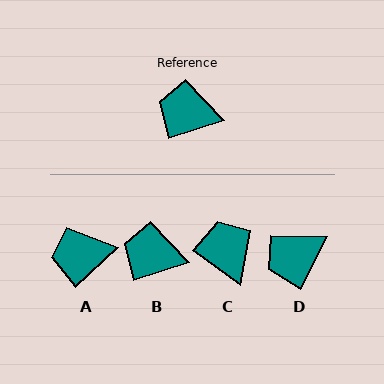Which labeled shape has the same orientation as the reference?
B.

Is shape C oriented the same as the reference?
No, it is off by about 55 degrees.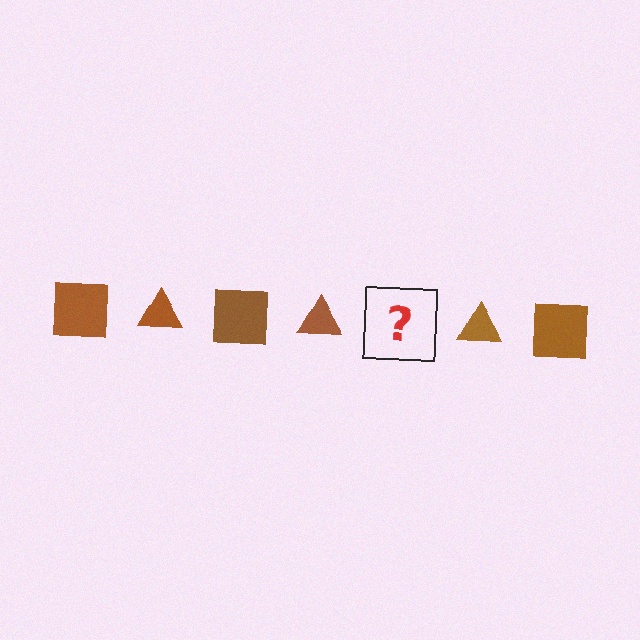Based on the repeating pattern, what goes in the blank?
The blank should be a brown square.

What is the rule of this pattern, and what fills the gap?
The rule is that the pattern cycles through square, triangle shapes in brown. The gap should be filled with a brown square.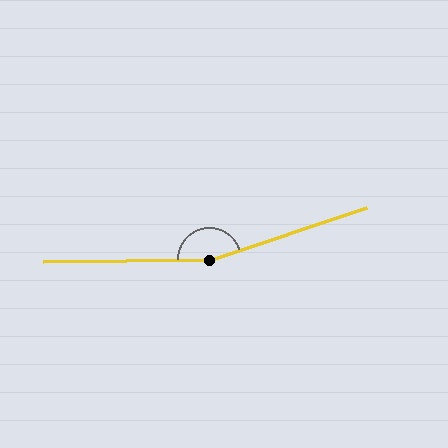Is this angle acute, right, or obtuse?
It is obtuse.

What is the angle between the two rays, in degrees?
Approximately 163 degrees.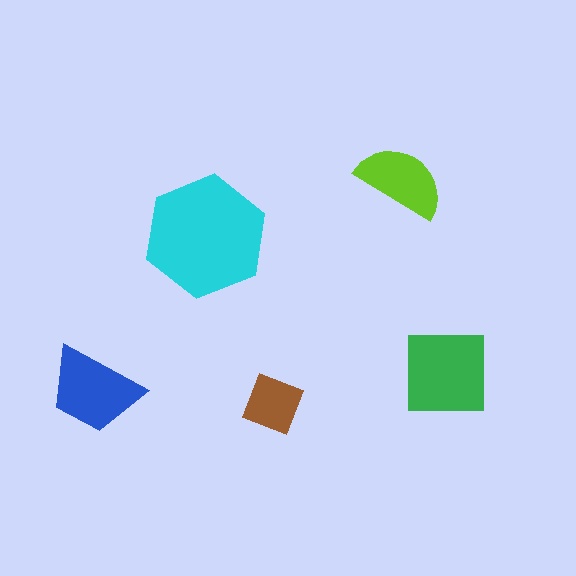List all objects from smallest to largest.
The brown diamond, the lime semicircle, the blue trapezoid, the green square, the cyan hexagon.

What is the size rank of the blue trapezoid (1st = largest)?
3rd.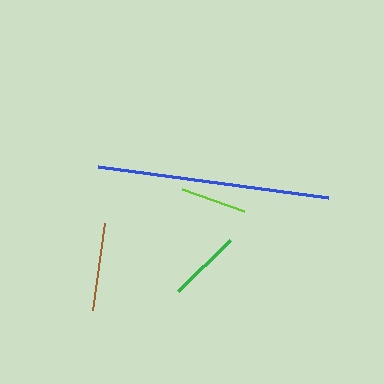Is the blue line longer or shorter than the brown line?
The blue line is longer than the brown line.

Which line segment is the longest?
The blue line is the longest at approximately 233 pixels.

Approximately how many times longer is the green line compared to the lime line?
The green line is approximately 1.1 times the length of the lime line.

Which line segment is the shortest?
The lime line is the shortest at approximately 66 pixels.